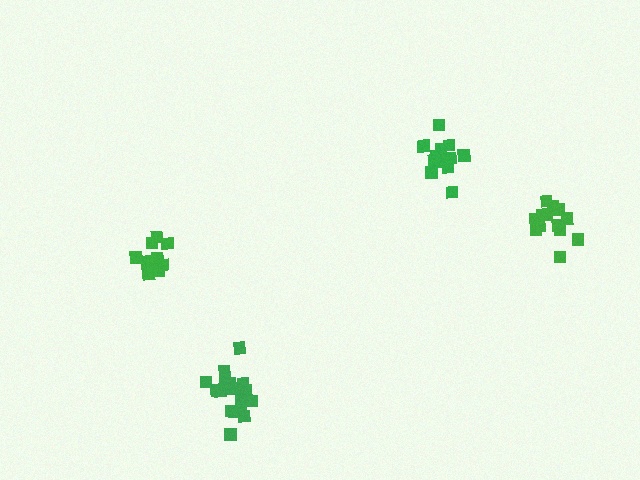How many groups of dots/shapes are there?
There are 4 groups.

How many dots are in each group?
Group 1: 18 dots, Group 2: 14 dots, Group 3: 14 dots, Group 4: 13 dots (59 total).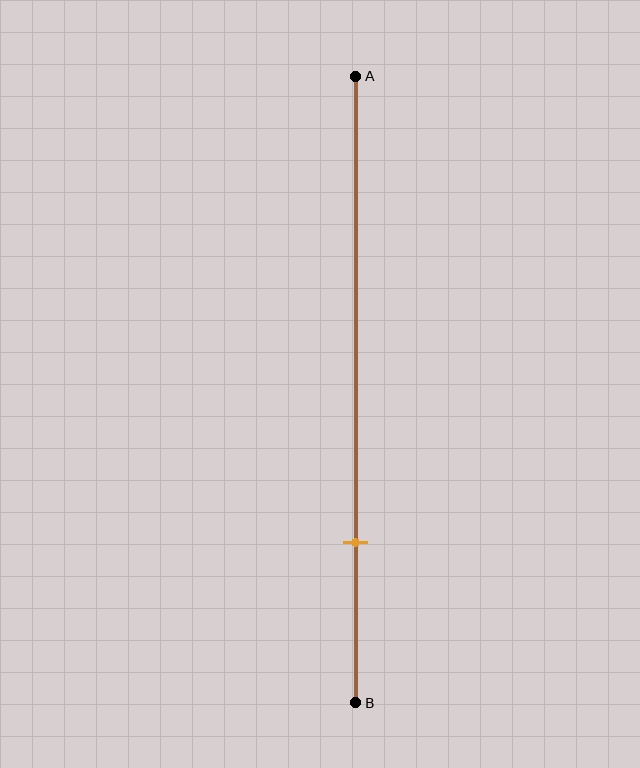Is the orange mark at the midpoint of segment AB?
No, the mark is at about 75% from A, not at the 50% midpoint.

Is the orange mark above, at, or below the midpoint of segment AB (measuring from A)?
The orange mark is below the midpoint of segment AB.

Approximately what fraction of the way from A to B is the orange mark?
The orange mark is approximately 75% of the way from A to B.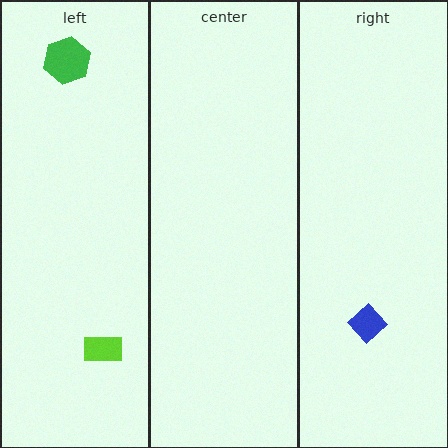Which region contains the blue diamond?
The right region.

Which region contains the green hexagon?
The left region.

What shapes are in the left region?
The lime rectangle, the green hexagon.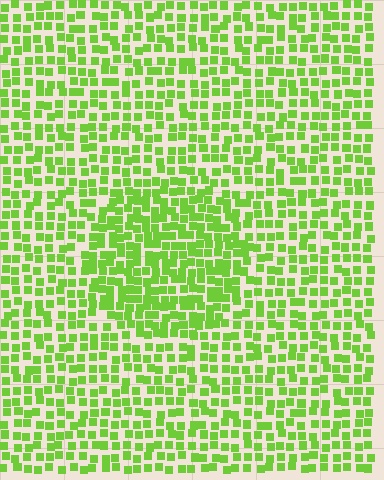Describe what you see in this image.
The image contains small lime elements arranged at two different densities. A circle-shaped region is visible where the elements are more densely packed than the surrounding area.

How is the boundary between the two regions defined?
The boundary is defined by a change in element density (approximately 1.5x ratio). All elements are the same color, size, and shape.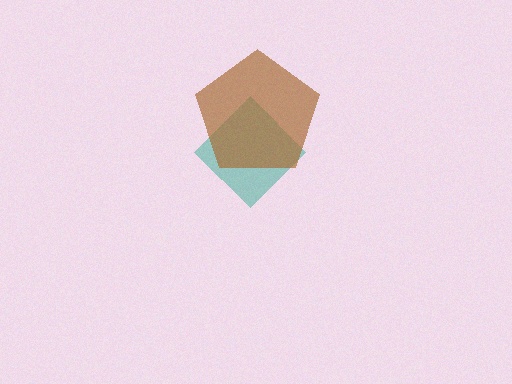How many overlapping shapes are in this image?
There are 2 overlapping shapes in the image.